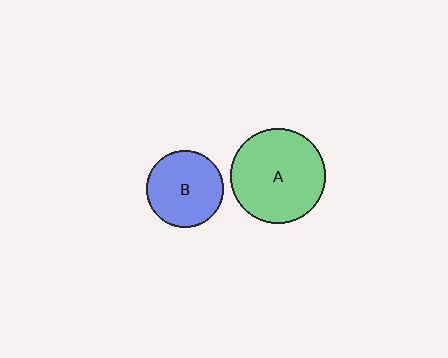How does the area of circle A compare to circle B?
Approximately 1.5 times.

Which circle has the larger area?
Circle A (green).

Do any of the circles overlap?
No, none of the circles overlap.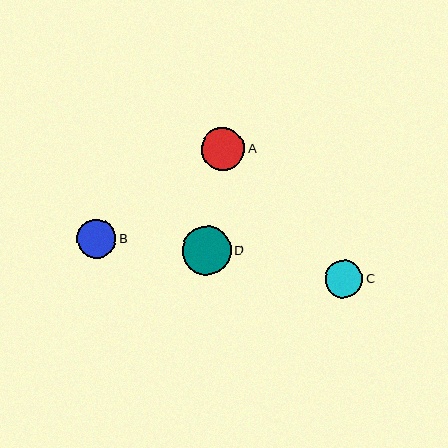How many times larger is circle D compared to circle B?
Circle D is approximately 1.3 times the size of circle B.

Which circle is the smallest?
Circle C is the smallest with a size of approximately 37 pixels.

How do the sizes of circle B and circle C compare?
Circle B and circle C are approximately the same size.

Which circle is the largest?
Circle D is the largest with a size of approximately 49 pixels.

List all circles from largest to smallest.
From largest to smallest: D, A, B, C.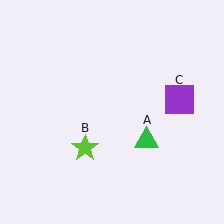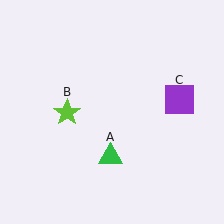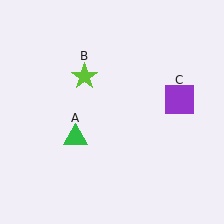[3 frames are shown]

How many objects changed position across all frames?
2 objects changed position: green triangle (object A), lime star (object B).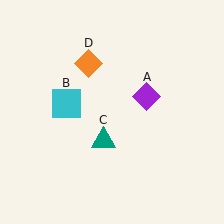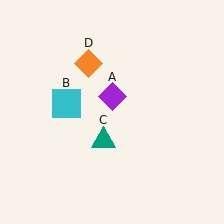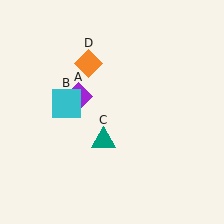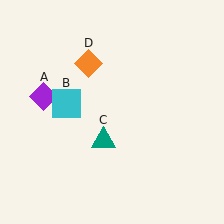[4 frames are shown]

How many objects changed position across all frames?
1 object changed position: purple diamond (object A).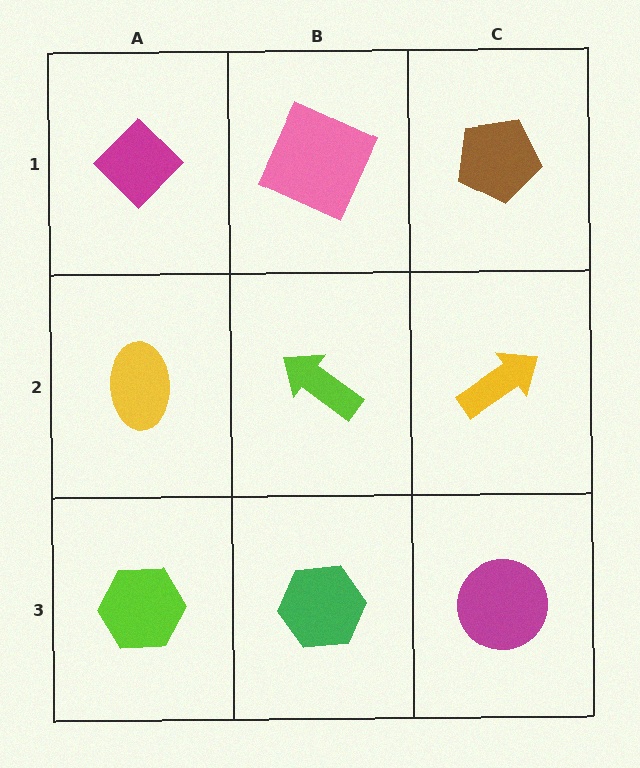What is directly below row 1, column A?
A yellow ellipse.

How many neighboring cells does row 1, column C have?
2.